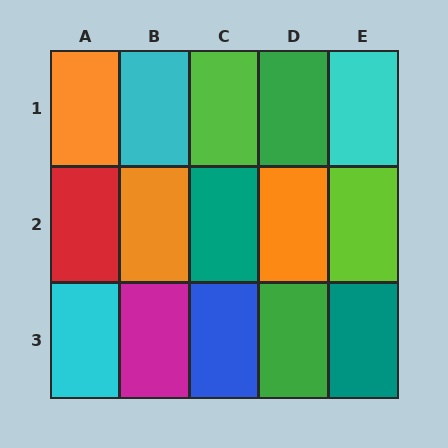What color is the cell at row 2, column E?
Lime.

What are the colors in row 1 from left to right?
Orange, cyan, lime, green, cyan.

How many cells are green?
2 cells are green.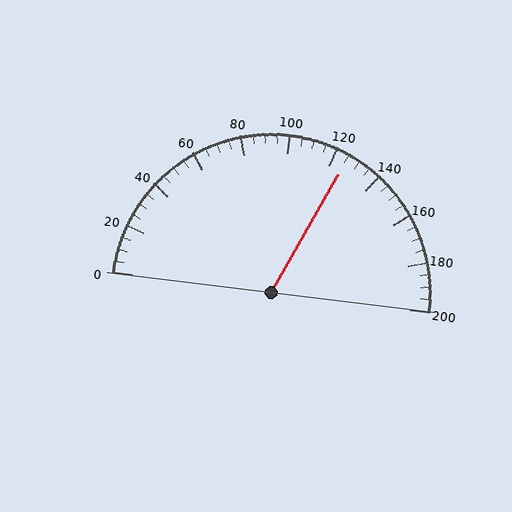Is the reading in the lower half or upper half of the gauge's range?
The reading is in the upper half of the range (0 to 200).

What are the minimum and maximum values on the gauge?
The gauge ranges from 0 to 200.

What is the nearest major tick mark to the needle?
The nearest major tick mark is 120.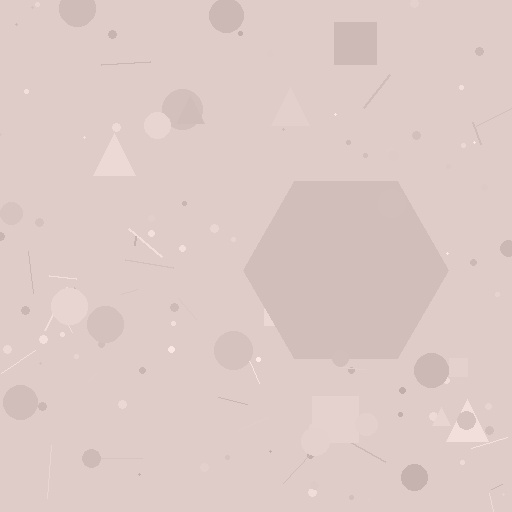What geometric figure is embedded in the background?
A hexagon is embedded in the background.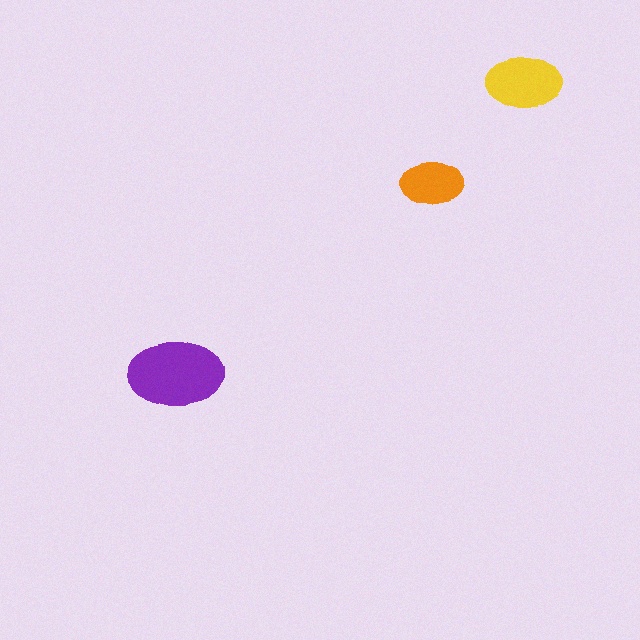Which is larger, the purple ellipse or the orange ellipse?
The purple one.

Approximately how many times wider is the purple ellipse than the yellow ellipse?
About 1.5 times wider.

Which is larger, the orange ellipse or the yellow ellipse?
The yellow one.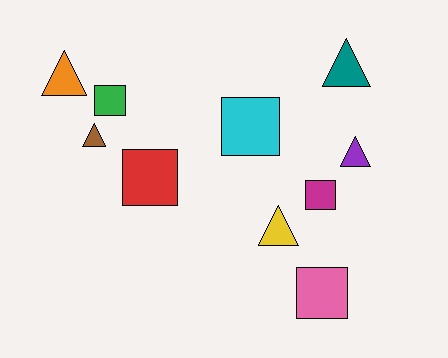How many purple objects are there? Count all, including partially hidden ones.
There is 1 purple object.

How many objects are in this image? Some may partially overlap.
There are 10 objects.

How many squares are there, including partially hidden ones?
There are 5 squares.